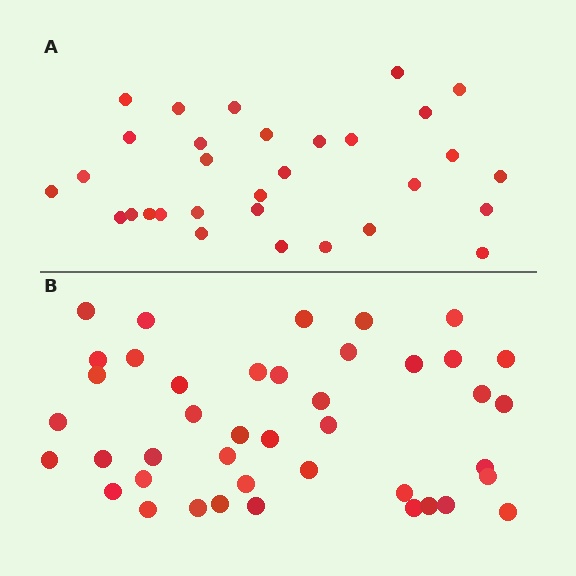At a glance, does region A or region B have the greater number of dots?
Region B (the bottom region) has more dots.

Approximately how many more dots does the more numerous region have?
Region B has roughly 12 or so more dots than region A.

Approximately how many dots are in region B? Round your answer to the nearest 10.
About 40 dots. (The exact count is 42, which rounds to 40.)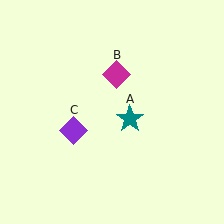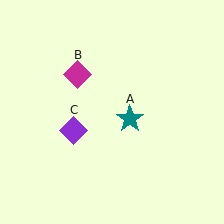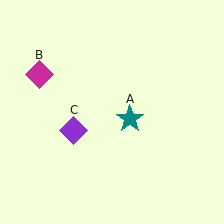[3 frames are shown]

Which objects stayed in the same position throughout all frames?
Teal star (object A) and purple diamond (object C) remained stationary.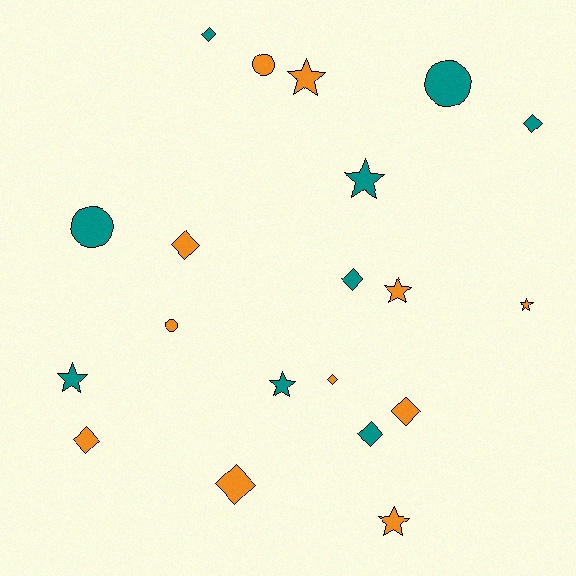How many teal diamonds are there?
There are 4 teal diamonds.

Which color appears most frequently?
Orange, with 11 objects.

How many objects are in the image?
There are 20 objects.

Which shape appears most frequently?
Diamond, with 9 objects.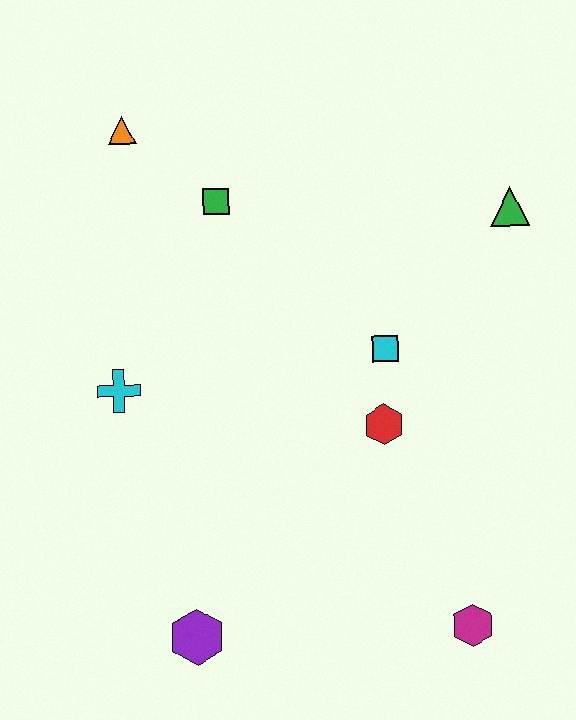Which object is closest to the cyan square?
The red hexagon is closest to the cyan square.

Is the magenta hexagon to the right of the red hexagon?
Yes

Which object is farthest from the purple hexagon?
The green triangle is farthest from the purple hexagon.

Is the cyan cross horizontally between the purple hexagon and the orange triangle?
No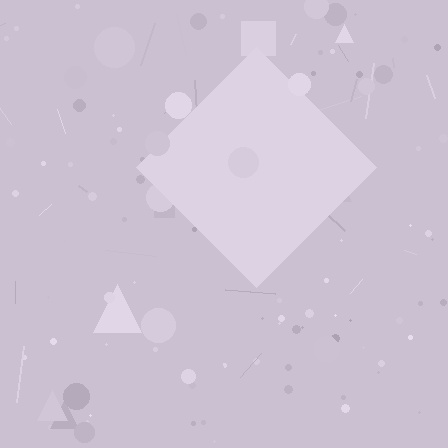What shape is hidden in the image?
A diamond is hidden in the image.